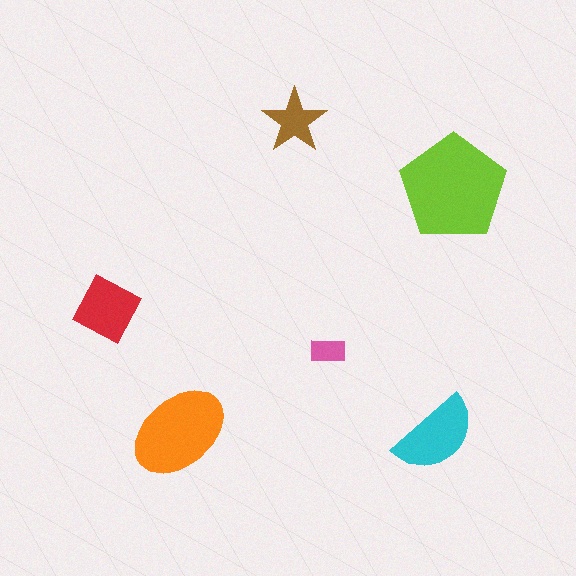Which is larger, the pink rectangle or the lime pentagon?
The lime pentagon.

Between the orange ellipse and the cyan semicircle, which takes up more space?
The orange ellipse.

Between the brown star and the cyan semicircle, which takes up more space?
The cyan semicircle.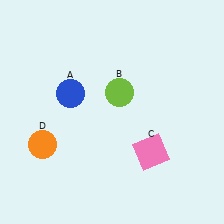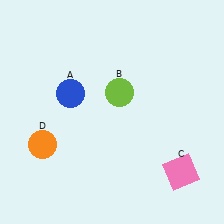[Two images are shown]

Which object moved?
The pink square (C) moved right.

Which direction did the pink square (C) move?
The pink square (C) moved right.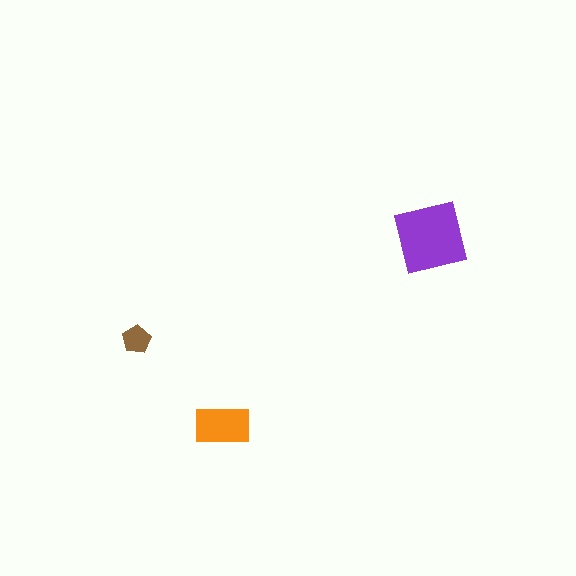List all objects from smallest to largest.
The brown pentagon, the orange rectangle, the purple square.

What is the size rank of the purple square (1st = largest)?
1st.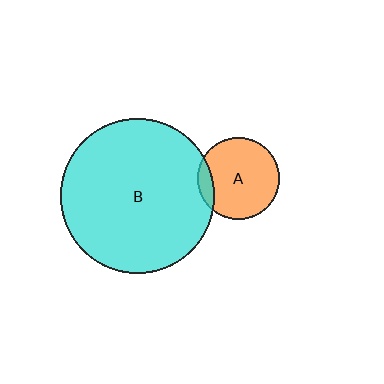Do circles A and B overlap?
Yes.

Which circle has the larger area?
Circle B (cyan).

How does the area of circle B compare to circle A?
Approximately 3.5 times.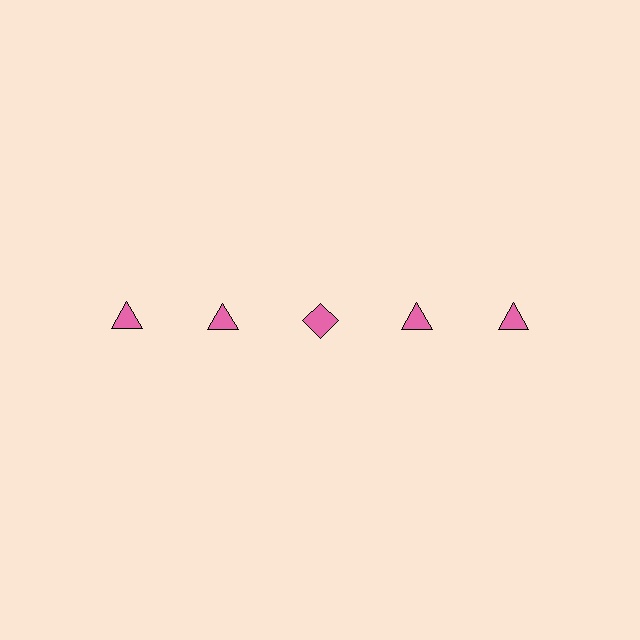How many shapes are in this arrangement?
There are 5 shapes arranged in a grid pattern.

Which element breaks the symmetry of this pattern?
The pink diamond in the top row, center column breaks the symmetry. All other shapes are pink triangles.